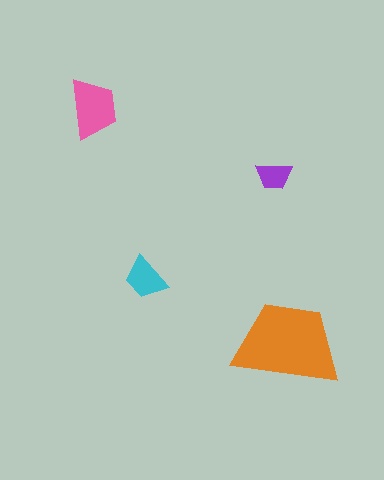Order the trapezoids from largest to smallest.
the orange one, the pink one, the cyan one, the purple one.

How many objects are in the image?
There are 4 objects in the image.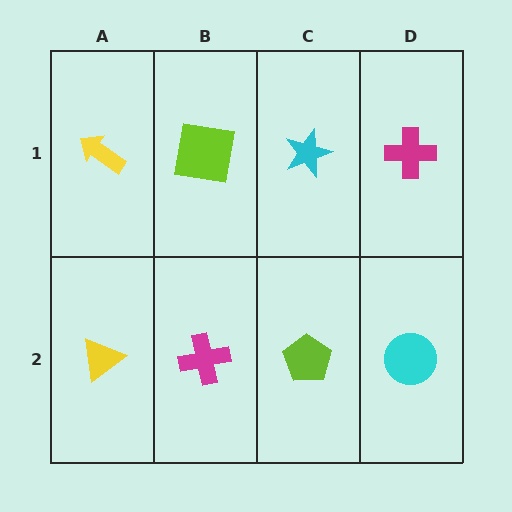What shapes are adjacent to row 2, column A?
A yellow arrow (row 1, column A), a magenta cross (row 2, column B).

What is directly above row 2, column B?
A lime square.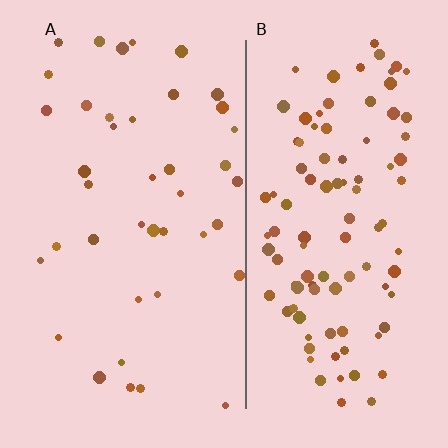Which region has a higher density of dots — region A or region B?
B (the right).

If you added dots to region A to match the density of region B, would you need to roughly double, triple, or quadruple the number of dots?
Approximately triple.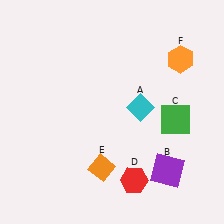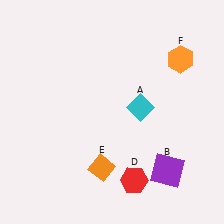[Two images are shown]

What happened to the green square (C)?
The green square (C) was removed in Image 2. It was in the bottom-right area of Image 1.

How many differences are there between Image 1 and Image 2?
There is 1 difference between the two images.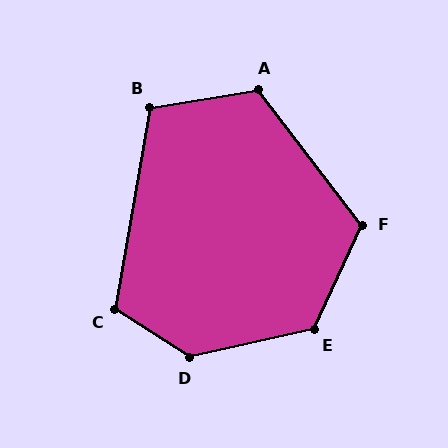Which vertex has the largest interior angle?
D, at approximately 134 degrees.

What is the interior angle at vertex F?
Approximately 117 degrees (obtuse).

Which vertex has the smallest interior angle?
B, at approximately 109 degrees.